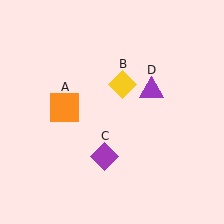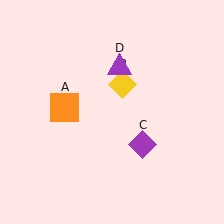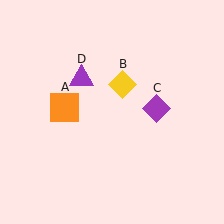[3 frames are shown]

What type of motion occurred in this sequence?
The purple diamond (object C), purple triangle (object D) rotated counterclockwise around the center of the scene.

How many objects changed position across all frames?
2 objects changed position: purple diamond (object C), purple triangle (object D).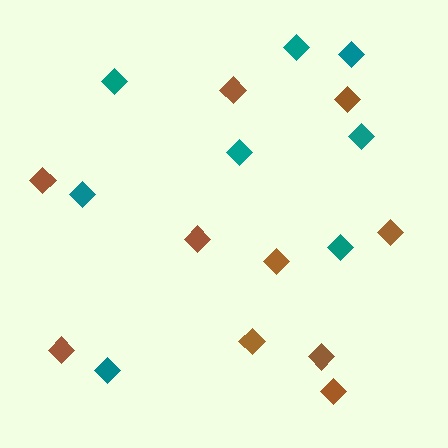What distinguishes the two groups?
There are 2 groups: one group of teal diamonds (8) and one group of brown diamonds (10).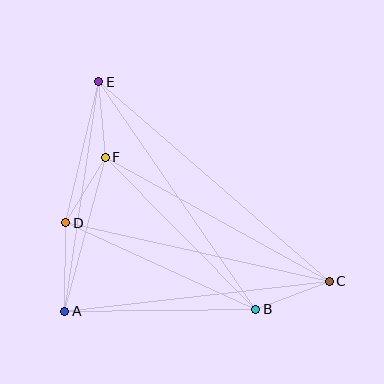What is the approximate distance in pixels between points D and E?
The distance between D and E is approximately 145 pixels.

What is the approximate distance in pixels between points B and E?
The distance between B and E is approximately 276 pixels.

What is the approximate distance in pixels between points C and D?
The distance between C and D is approximately 270 pixels.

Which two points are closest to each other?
Points E and F are closest to each other.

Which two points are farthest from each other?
Points C and E are farthest from each other.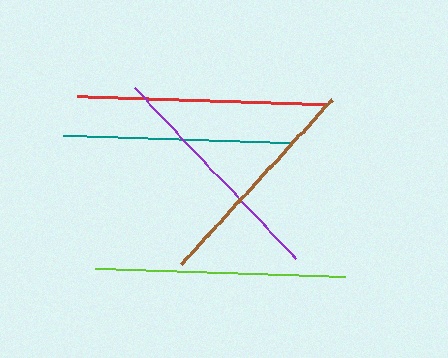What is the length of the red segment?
The red segment is approximately 249 pixels long.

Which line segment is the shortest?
The brown line is the shortest at approximately 223 pixels.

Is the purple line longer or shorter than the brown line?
The purple line is longer than the brown line.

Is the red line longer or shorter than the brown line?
The red line is longer than the brown line.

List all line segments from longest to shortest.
From longest to shortest: lime, red, purple, teal, brown.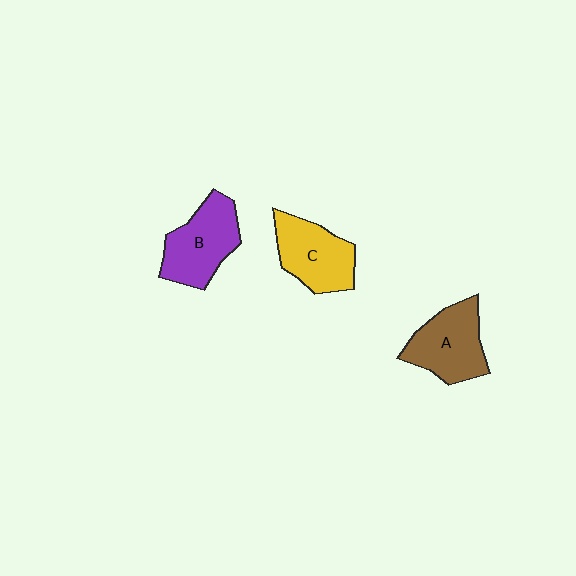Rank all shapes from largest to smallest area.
From largest to smallest: B (purple), A (brown), C (yellow).